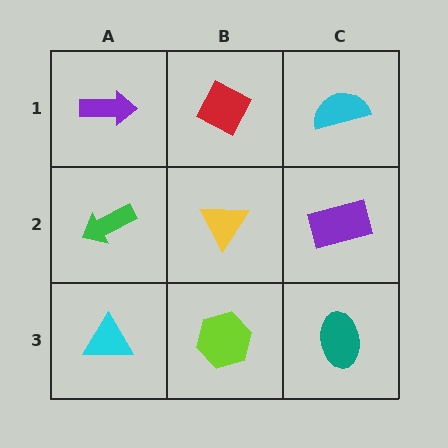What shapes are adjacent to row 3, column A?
A green arrow (row 2, column A), a lime hexagon (row 3, column B).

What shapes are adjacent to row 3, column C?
A purple rectangle (row 2, column C), a lime hexagon (row 3, column B).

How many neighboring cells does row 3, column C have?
2.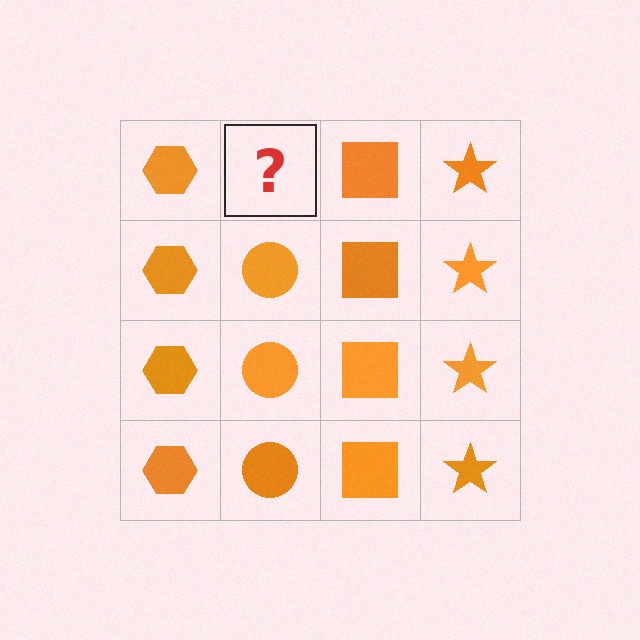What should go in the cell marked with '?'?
The missing cell should contain an orange circle.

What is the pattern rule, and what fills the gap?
The rule is that each column has a consistent shape. The gap should be filled with an orange circle.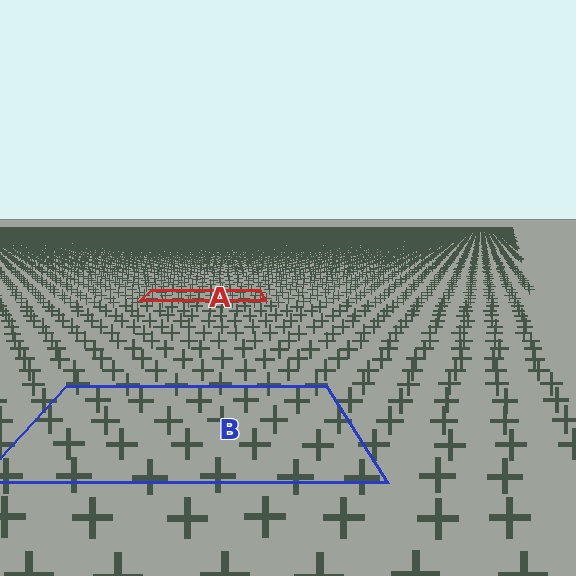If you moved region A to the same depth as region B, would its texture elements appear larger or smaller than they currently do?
They would appear larger. At a closer depth, the same texture elements are projected at a bigger on-screen size.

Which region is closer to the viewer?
Region B is closer. The texture elements there are larger and more spread out.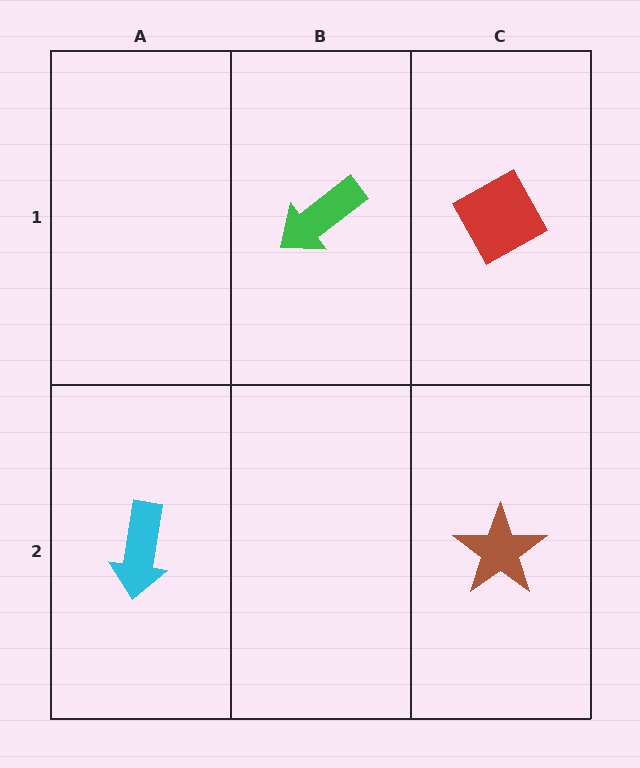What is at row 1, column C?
A red diamond.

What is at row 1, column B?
A green arrow.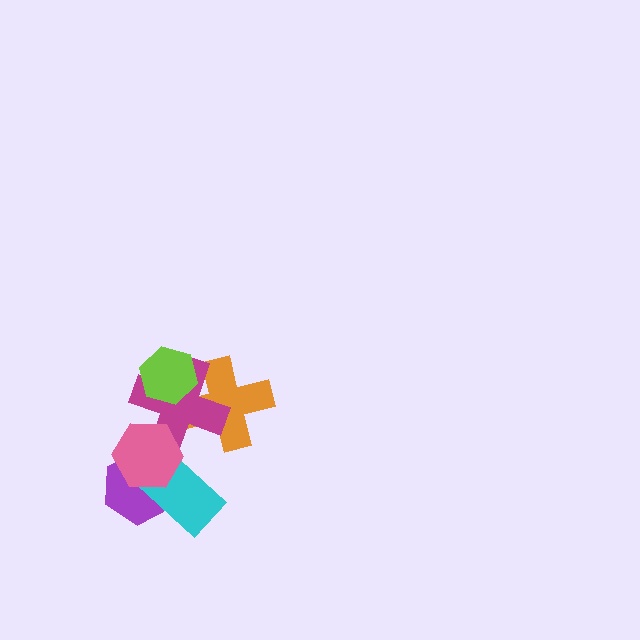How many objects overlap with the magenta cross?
3 objects overlap with the magenta cross.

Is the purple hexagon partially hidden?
Yes, it is partially covered by another shape.